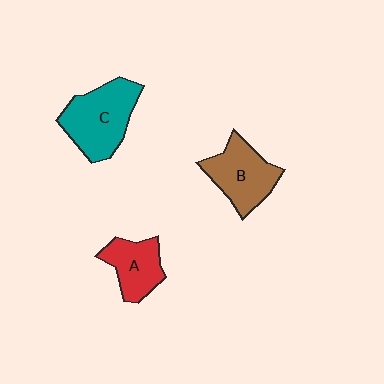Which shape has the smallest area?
Shape A (red).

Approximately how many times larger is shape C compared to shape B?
Approximately 1.2 times.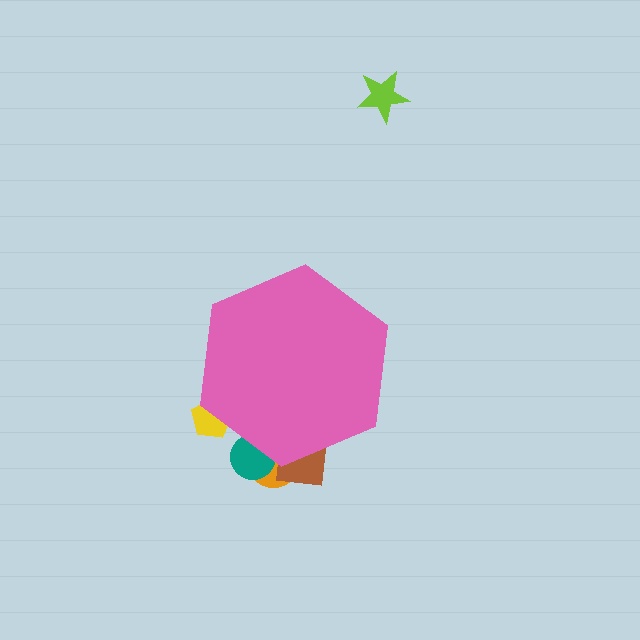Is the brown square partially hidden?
Yes, the brown square is partially hidden behind the pink hexagon.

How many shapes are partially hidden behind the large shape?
4 shapes are partially hidden.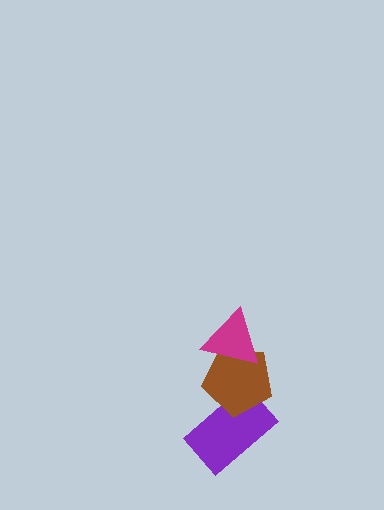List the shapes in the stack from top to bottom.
From top to bottom: the magenta triangle, the brown pentagon, the purple rectangle.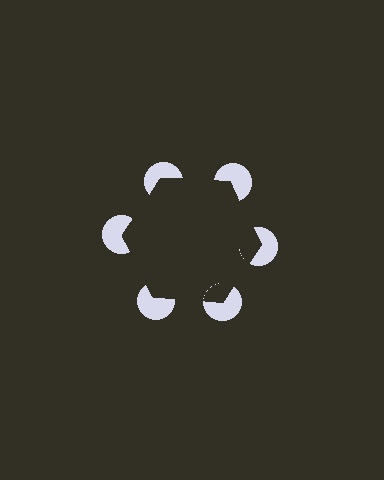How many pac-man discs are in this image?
There are 6 — one at each vertex of the illusory hexagon.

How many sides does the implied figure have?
6 sides.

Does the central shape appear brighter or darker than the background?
It typically appears slightly darker than the background, even though no actual brightness change is drawn.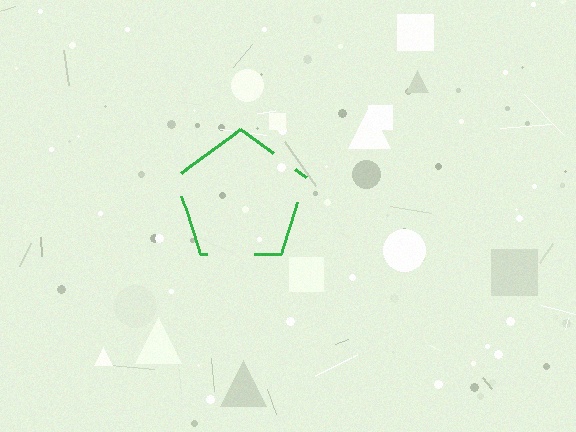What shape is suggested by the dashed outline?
The dashed outline suggests a pentagon.